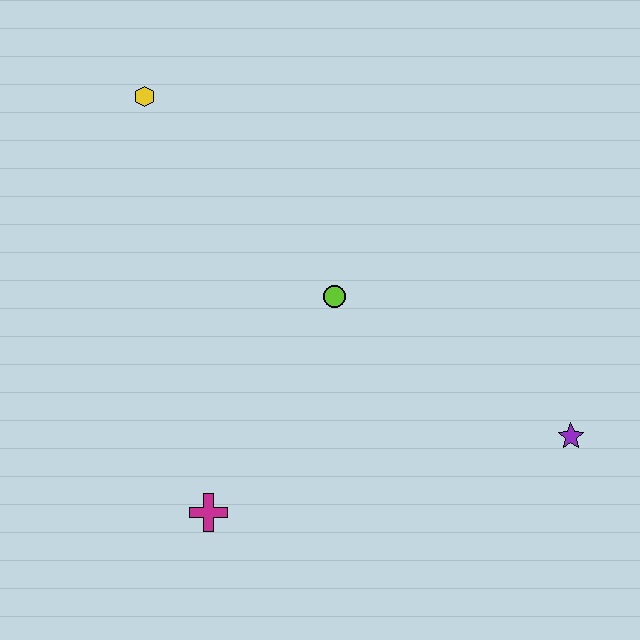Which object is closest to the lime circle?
The magenta cross is closest to the lime circle.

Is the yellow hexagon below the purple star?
No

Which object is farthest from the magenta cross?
The yellow hexagon is farthest from the magenta cross.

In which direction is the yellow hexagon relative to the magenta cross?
The yellow hexagon is above the magenta cross.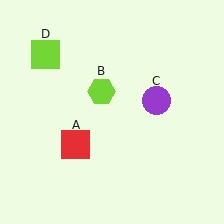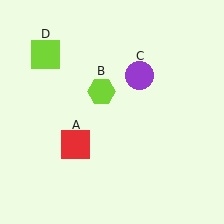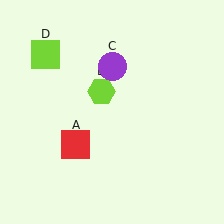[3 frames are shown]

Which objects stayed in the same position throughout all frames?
Red square (object A) and lime hexagon (object B) and lime square (object D) remained stationary.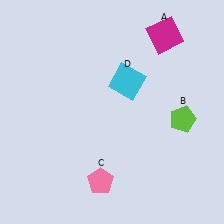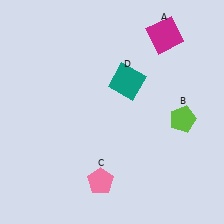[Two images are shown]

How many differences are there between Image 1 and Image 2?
There is 1 difference between the two images.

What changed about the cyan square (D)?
In Image 1, D is cyan. In Image 2, it changed to teal.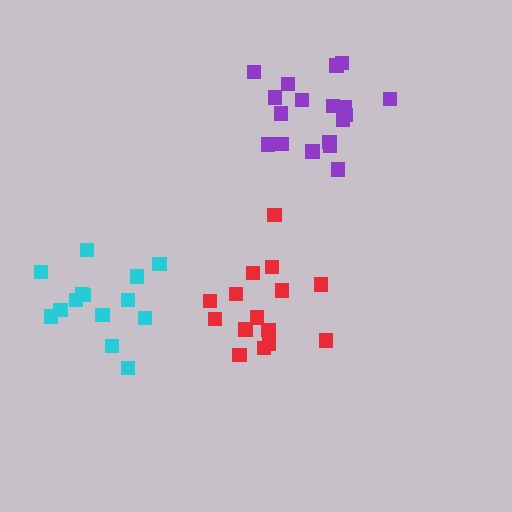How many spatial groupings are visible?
There are 3 spatial groupings.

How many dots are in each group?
Group 1: 18 dots, Group 2: 15 dots, Group 3: 14 dots (47 total).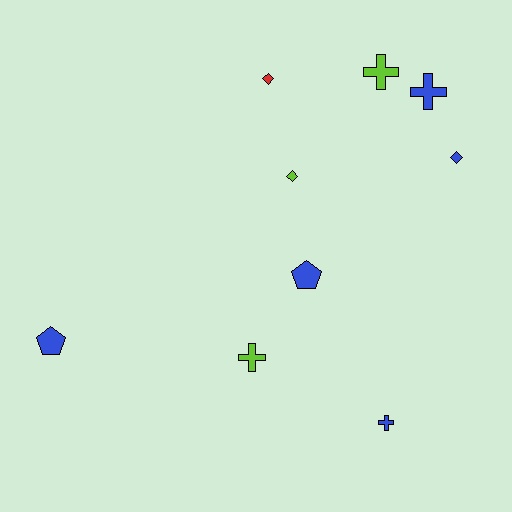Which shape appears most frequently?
Cross, with 4 objects.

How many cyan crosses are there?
There are no cyan crosses.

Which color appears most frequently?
Blue, with 5 objects.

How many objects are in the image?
There are 9 objects.